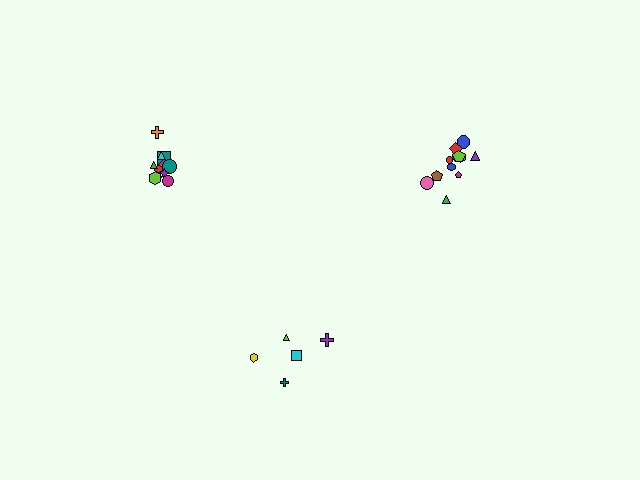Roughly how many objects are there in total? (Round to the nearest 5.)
Roughly 25 objects in total.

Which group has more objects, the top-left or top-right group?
The top-right group.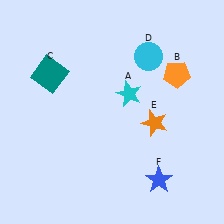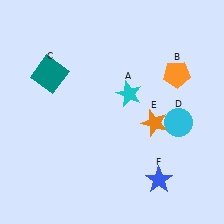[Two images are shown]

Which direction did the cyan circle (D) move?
The cyan circle (D) moved down.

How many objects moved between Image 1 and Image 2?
1 object moved between the two images.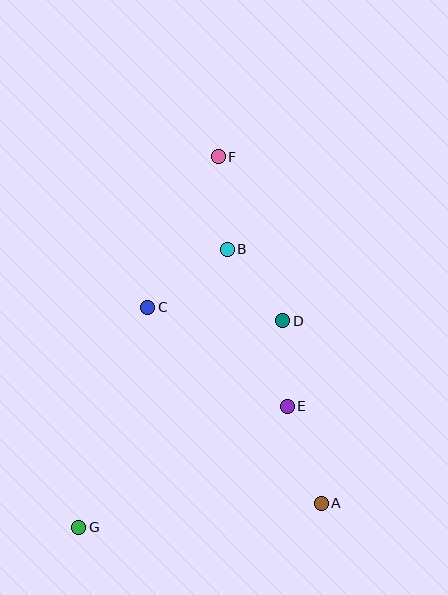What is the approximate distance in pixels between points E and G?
The distance between E and G is approximately 241 pixels.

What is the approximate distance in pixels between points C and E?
The distance between C and E is approximately 171 pixels.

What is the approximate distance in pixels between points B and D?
The distance between B and D is approximately 90 pixels.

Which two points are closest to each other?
Points D and E are closest to each other.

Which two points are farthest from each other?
Points F and G are farthest from each other.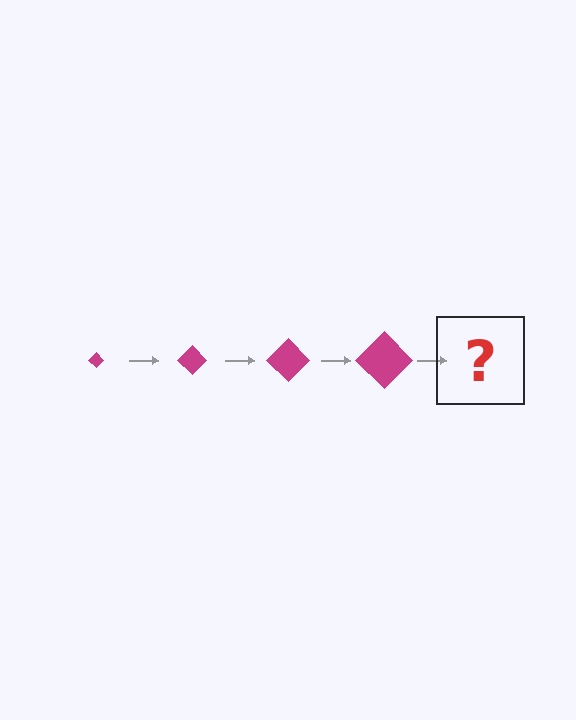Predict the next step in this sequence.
The next step is a magenta diamond, larger than the previous one.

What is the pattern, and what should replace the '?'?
The pattern is that the diamond gets progressively larger each step. The '?' should be a magenta diamond, larger than the previous one.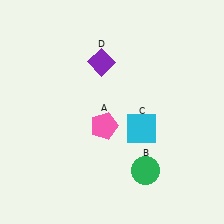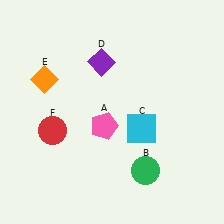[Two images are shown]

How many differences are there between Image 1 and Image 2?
There are 2 differences between the two images.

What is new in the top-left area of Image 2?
An orange diamond (E) was added in the top-left area of Image 2.